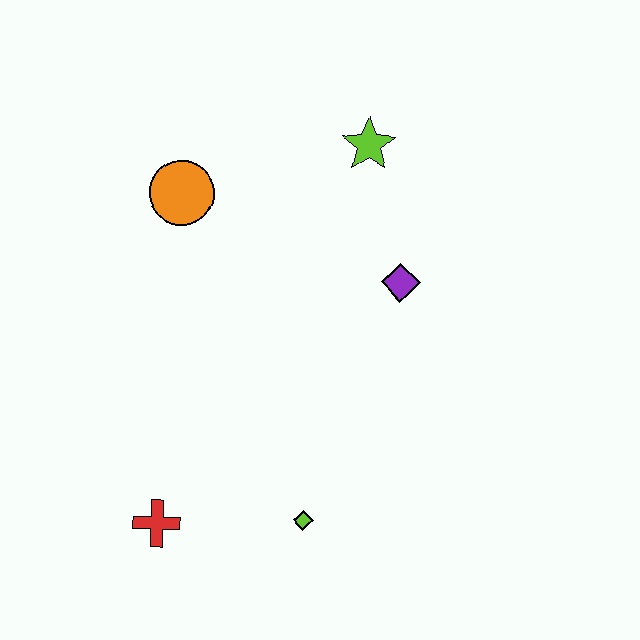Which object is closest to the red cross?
The lime diamond is closest to the red cross.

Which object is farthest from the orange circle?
The lime diamond is farthest from the orange circle.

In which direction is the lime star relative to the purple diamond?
The lime star is above the purple diamond.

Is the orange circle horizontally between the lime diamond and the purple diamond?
No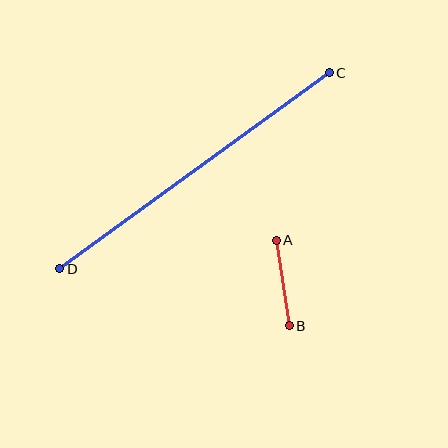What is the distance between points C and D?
The distance is approximately 333 pixels.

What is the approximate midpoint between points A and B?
The midpoint is at approximately (283, 283) pixels.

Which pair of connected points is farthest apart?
Points C and D are farthest apart.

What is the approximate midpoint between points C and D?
The midpoint is at approximately (194, 171) pixels.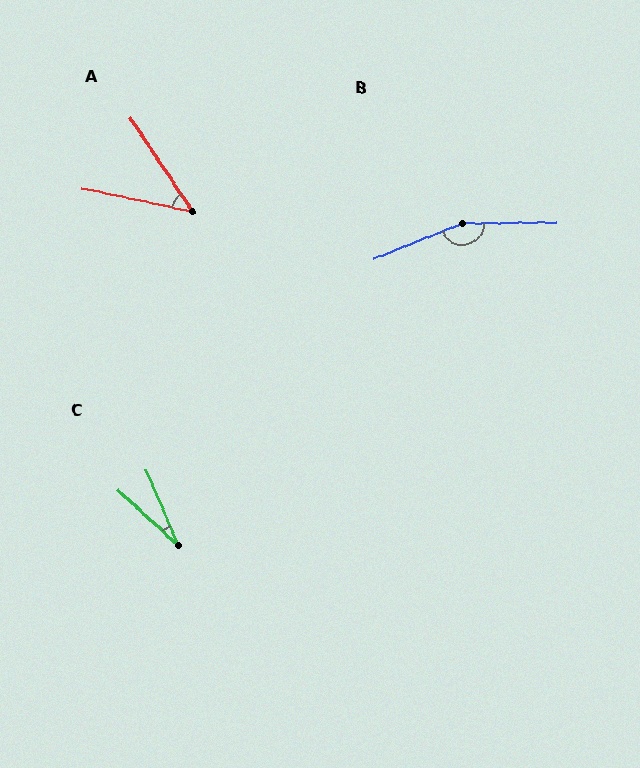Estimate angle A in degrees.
Approximately 45 degrees.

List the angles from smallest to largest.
C (25°), A (45°), B (158°).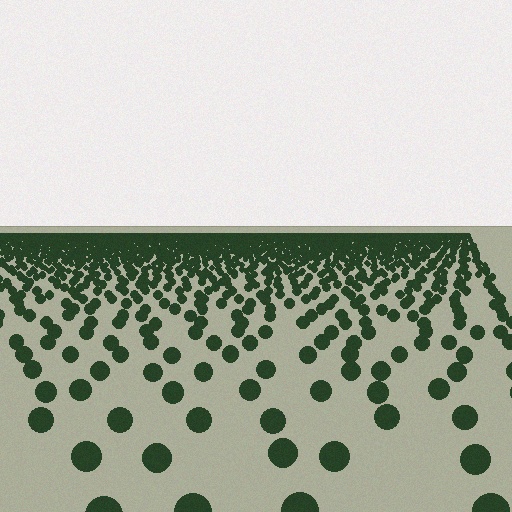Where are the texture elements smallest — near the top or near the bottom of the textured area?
Near the top.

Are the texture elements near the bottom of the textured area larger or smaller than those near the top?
Larger. Near the bottom, elements are closer to the viewer and appear at a bigger on-screen size.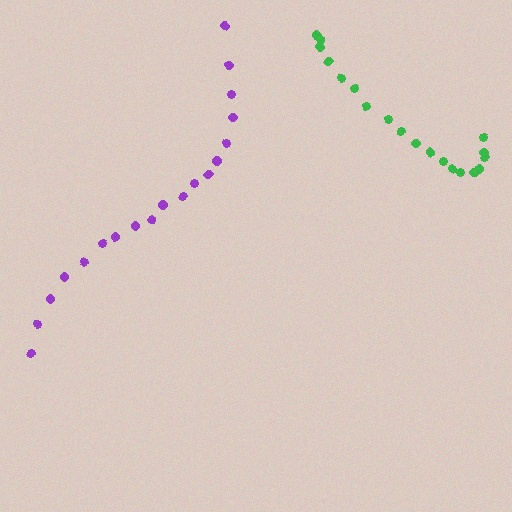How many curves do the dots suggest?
There are 2 distinct paths.